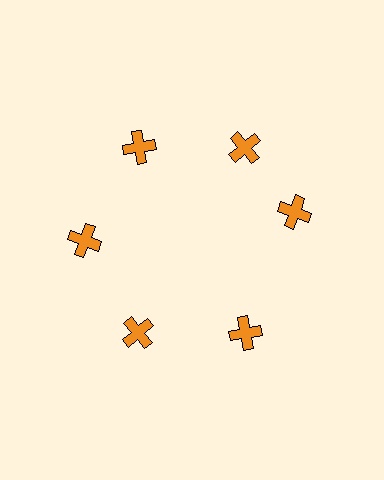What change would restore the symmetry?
The symmetry would be restored by rotating it back into even spacing with its neighbors so that all 6 crosses sit at equal angles and equal distance from the center.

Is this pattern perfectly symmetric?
No. The 6 orange crosses are arranged in a ring, but one element near the 3 o'clock position is rotated out of alignment along the ring, breaking the 6-fold rotational symmetry.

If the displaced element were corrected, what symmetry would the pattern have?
It would have 6-fold rotational symmetry — the pattern would map onto itself every 60 degrees.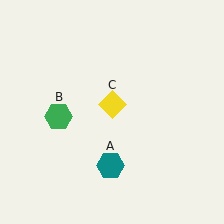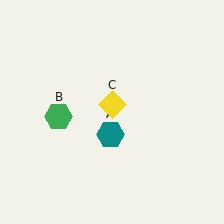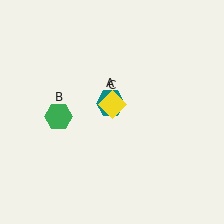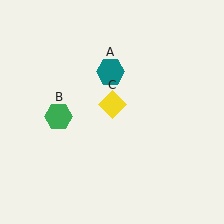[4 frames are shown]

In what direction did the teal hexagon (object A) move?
The teal hexagon (object A) moved up.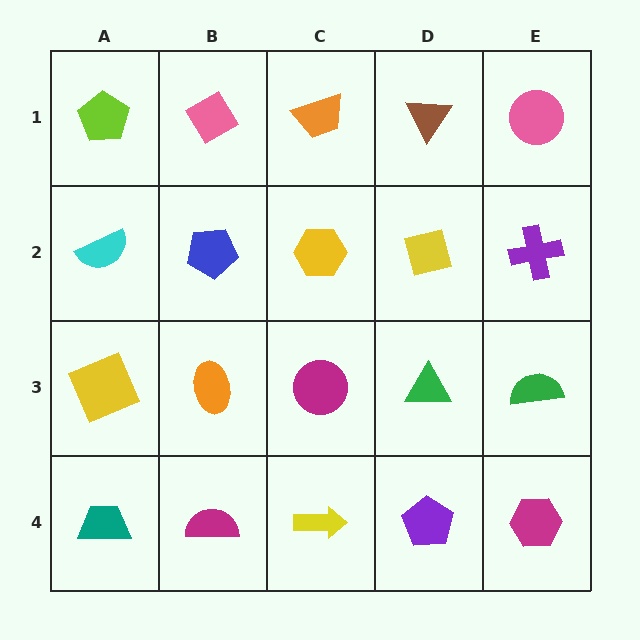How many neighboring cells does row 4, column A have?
2.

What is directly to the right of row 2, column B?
A yellow hexagon.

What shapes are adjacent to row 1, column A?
A cyan semicircle (row 2, column A), a pink diamond (row 1, column B).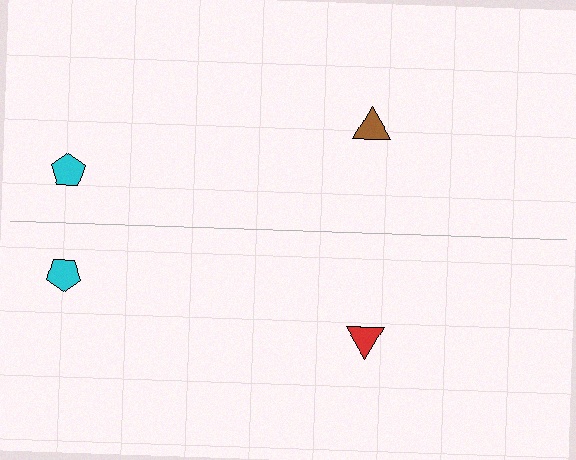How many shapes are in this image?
There are 4 shapes in this image.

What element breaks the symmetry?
The red triangle on the bottom side breaks the symmetry — its mirror counterpart is brown.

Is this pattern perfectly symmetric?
No, the pattern is not perfectly symmetric. The red triangle on the bottom side breaks the symmetry — its mirror counterpart is brown.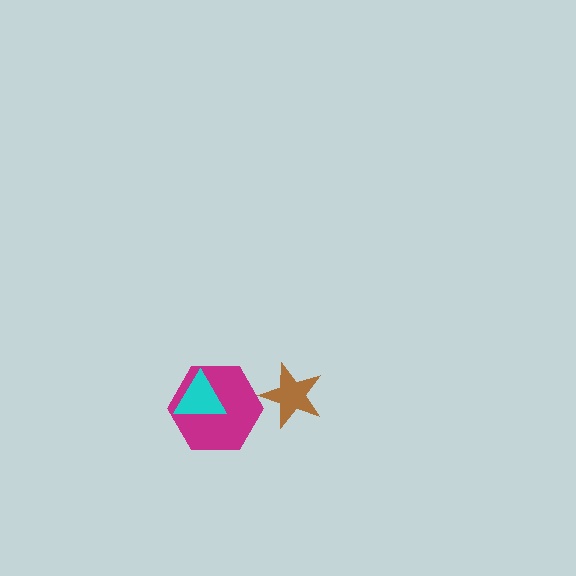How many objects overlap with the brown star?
0 objects overlap with the brown star.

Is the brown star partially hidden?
No, no other shape covers it.